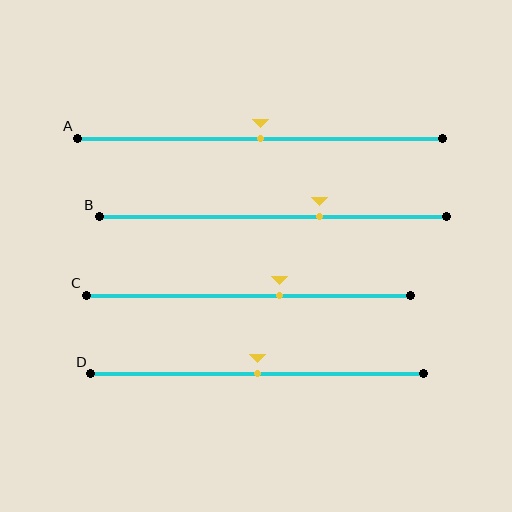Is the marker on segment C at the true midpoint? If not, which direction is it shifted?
No, the marker on segment C is shifted to the right by about 10% of the segment length.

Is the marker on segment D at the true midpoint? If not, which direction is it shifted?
Yes, the marker on segment D is at the true midpoint.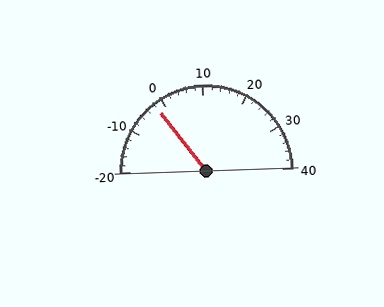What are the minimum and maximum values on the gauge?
The gauge ranges from -20 to 40.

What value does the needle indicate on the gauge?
The needle indicates approximately -2.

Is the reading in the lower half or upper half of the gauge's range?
The reading is in the lower half of the range (-20 to 40).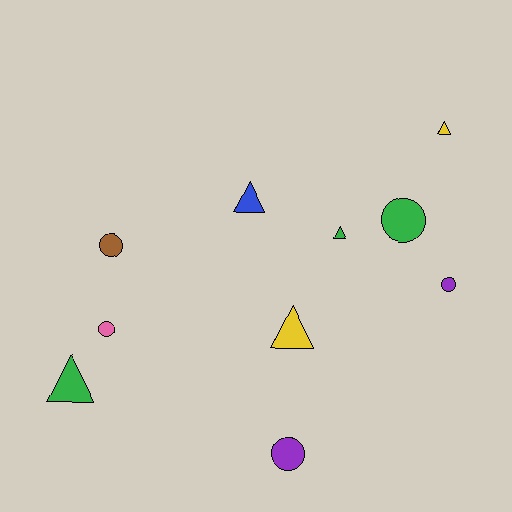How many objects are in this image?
There are 10 objects.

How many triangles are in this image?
There are 5 triangles.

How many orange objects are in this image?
There are no orange objects.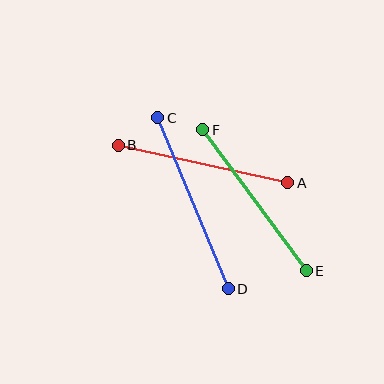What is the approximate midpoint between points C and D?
The midpoint is at approximately (193, 203) pixels.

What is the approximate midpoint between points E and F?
The midpoint is at approximately (254, 200) pixels.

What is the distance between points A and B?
The distance is approximately 173 pixels.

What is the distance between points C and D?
The distance is approximately 185 pixels.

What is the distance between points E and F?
The distance is approximately 175 pixels.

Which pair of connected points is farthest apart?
Points C and D are farthest apart.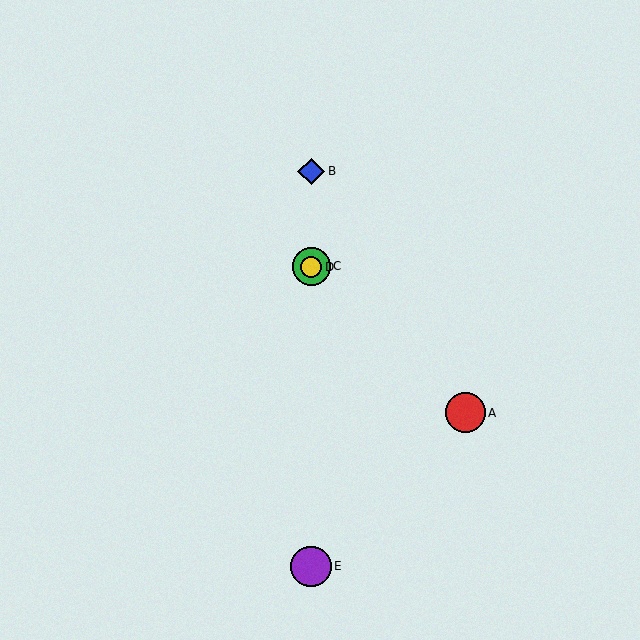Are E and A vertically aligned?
No, E is at x≈311 and A is at x≈466.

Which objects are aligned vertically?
Objects B, C, D, E are aligned vertically.